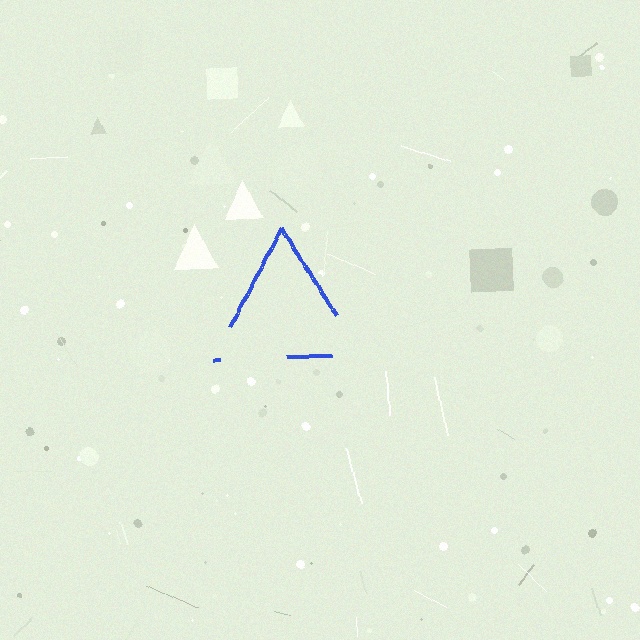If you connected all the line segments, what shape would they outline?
They would outline a triangle.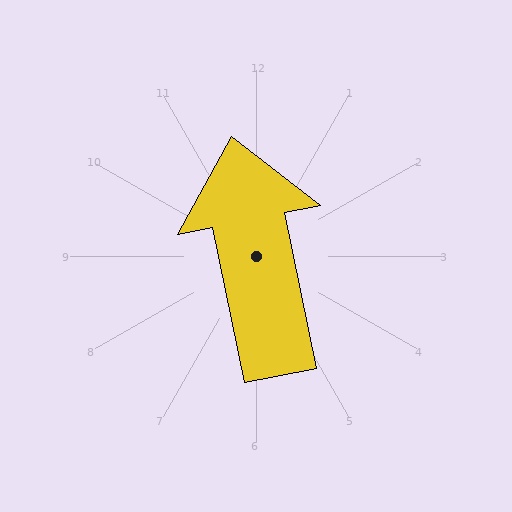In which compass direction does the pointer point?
North.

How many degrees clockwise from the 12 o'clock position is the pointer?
Approximately 348 degrees.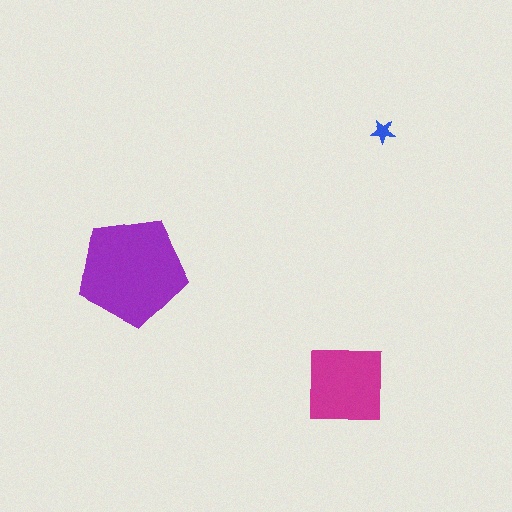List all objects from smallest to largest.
The blue star, the magenta square, the purple pentagon.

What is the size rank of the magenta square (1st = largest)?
2nd.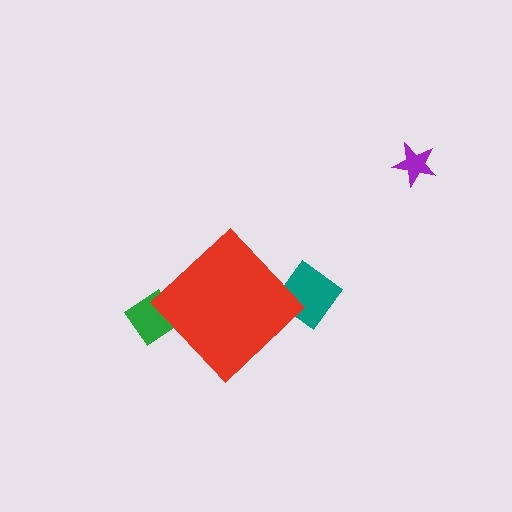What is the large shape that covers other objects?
A red diamond.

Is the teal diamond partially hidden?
Yes, the teal diamond is partially hidden behind the red diamond.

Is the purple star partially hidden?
No, the purple star is fully visible.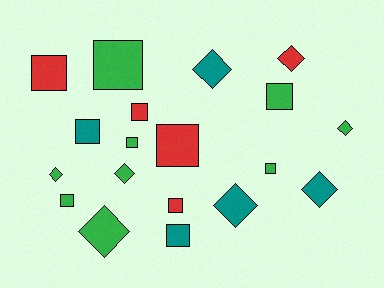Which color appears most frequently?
Green, with 9 objects.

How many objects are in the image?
There are 19 objects.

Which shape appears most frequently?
Square, with 11 objects.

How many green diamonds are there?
There are 4 green diamonds.